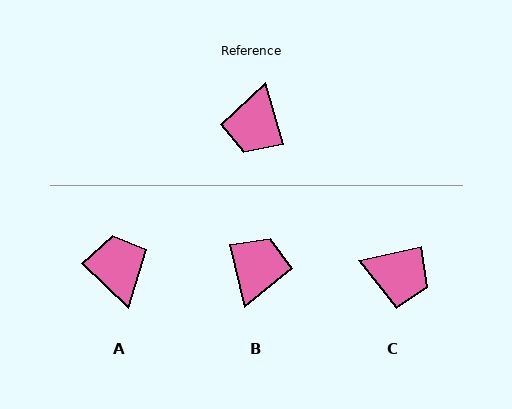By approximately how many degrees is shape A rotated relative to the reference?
Approximately 150 degrees clockwise.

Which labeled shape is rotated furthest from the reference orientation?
B, about 177 degrees away.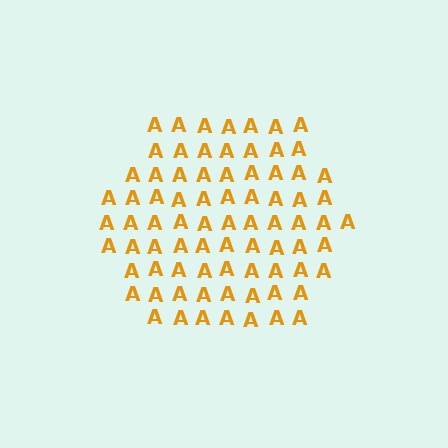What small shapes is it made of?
It is made of small letter A's.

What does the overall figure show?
The overall figure shows a hexagon.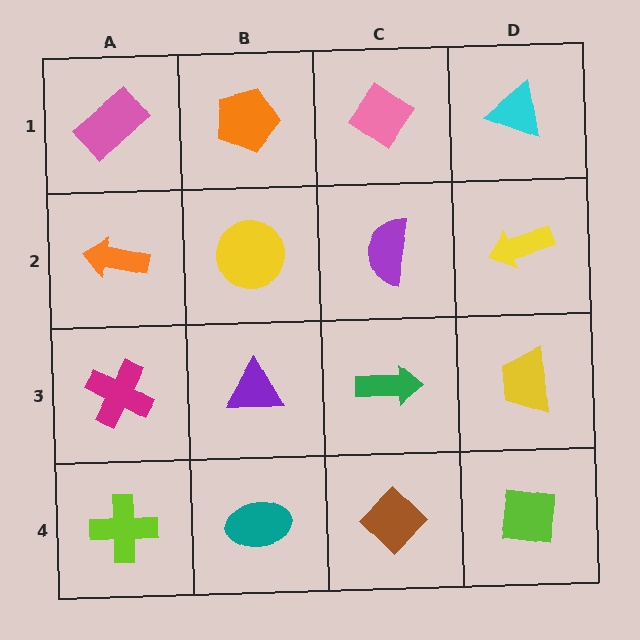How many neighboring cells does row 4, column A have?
2.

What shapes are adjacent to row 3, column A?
An orange arrow (row 2, column A), a lime cross (row 4, column A), a purple triangle (row 3, column B).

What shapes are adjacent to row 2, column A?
A pink rectangle (row 1, column A), a magenta cross (row 3, column A), a yellow circle (row 2, column B).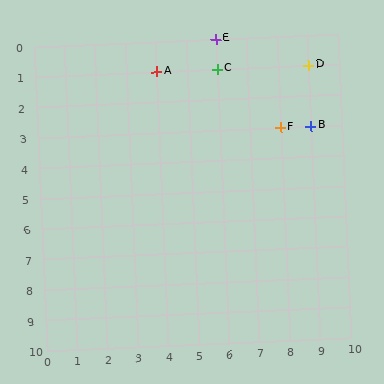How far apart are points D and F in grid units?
Points D and F are 1 column and 2 rows apart (about 2.2 grid units diagonally).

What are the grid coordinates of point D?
Point D is at grid coordinates (9, 1).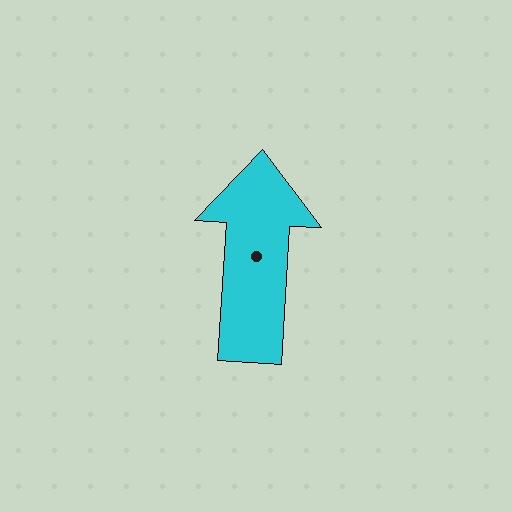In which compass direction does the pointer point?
North.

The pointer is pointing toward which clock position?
Roughly 12 o'clock.